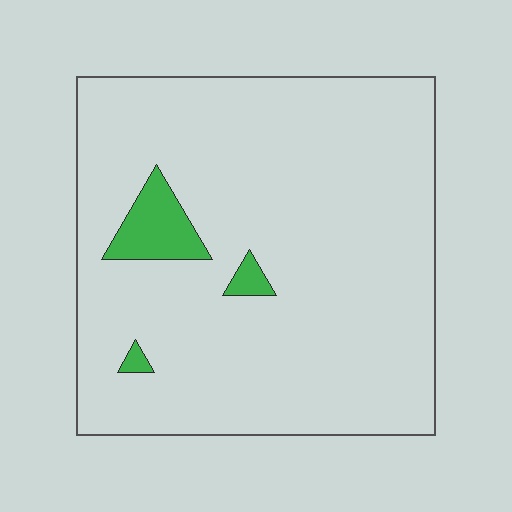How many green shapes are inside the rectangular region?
3.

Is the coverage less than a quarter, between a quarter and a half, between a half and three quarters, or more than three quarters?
Less than a quarter.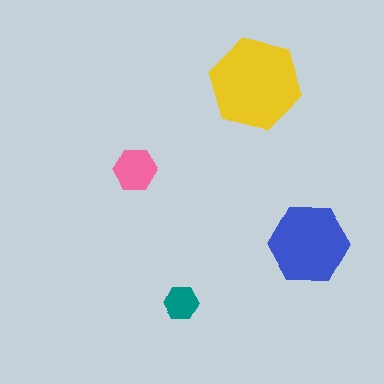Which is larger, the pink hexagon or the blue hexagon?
The blue one.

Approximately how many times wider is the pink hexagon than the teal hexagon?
About 1.5 times wider.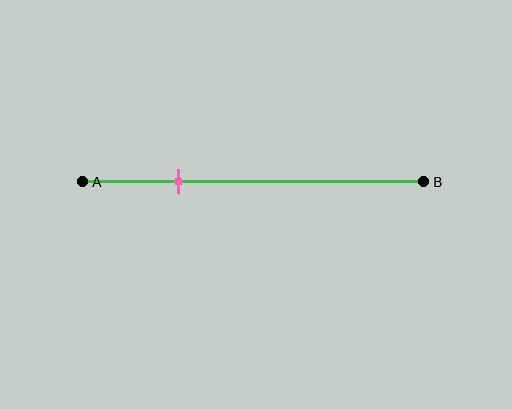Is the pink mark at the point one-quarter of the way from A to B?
Yes, the mark is approximately at the one-quarter point.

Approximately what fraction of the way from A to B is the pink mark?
The pink mark is approximately 30% of the way from A to B.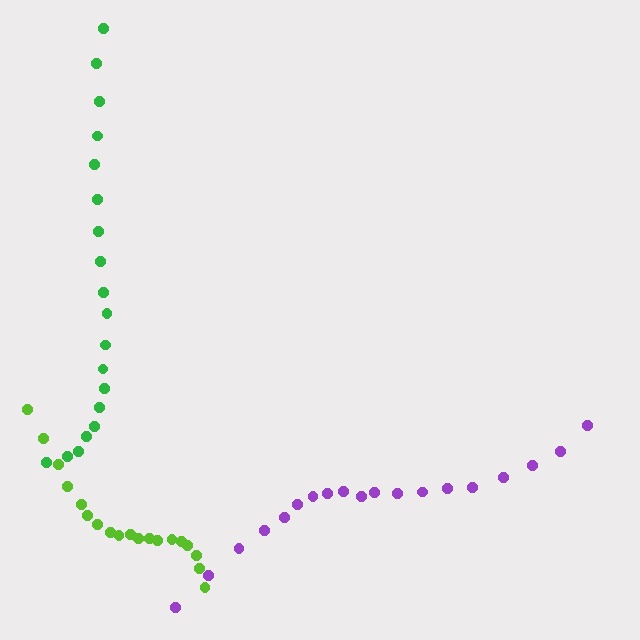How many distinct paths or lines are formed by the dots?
There are 3 distinct paths.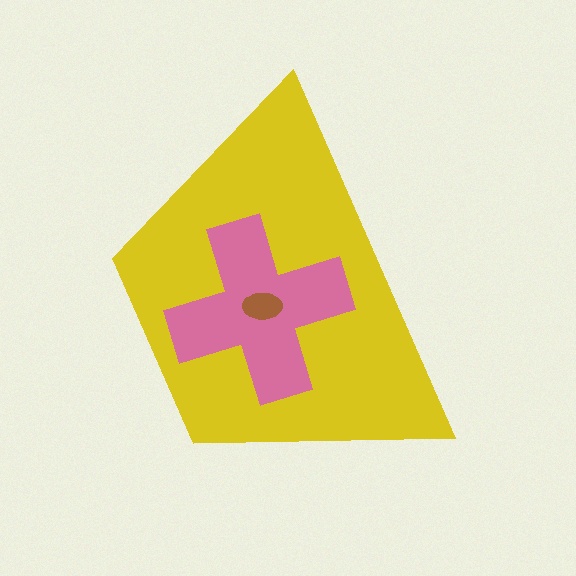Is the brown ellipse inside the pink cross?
Yes.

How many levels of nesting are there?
3.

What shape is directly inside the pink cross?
The brown ellipse.